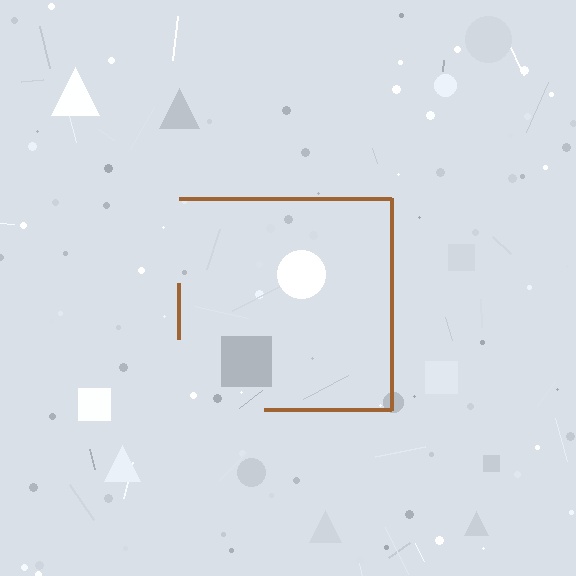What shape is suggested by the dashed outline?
The dashed outline suggests a square.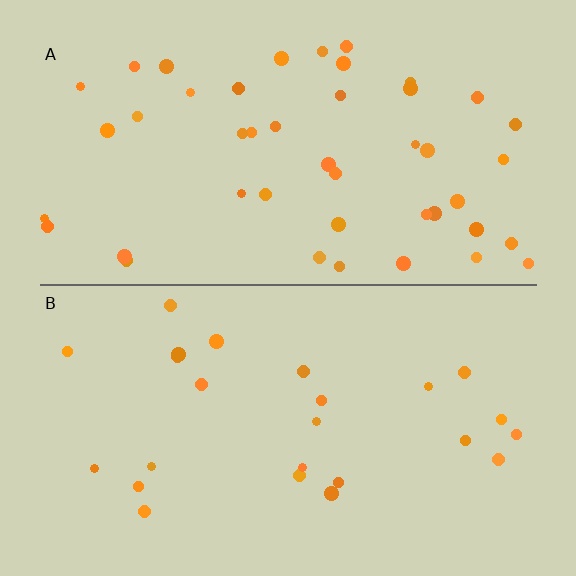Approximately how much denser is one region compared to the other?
Approximately 1.8× — region A over region B.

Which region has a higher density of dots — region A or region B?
A (the top).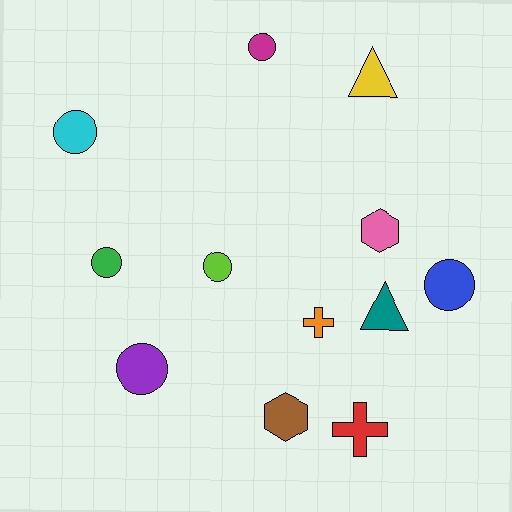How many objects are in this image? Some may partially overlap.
There are 12 objects.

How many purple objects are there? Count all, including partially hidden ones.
There is 1 purple object.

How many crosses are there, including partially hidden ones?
There are 2 crosses.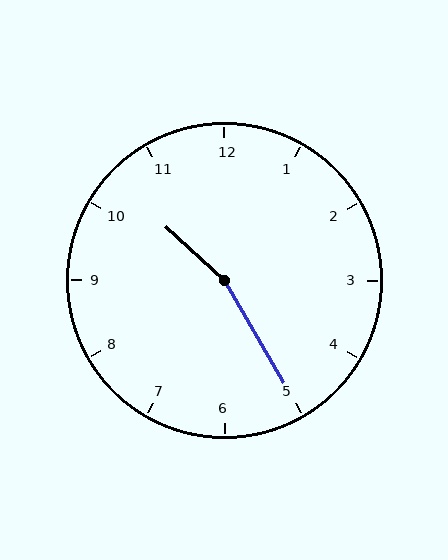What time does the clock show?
10:25.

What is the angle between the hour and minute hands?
Approximately 162 degrees.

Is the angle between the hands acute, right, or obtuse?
It is obtuse.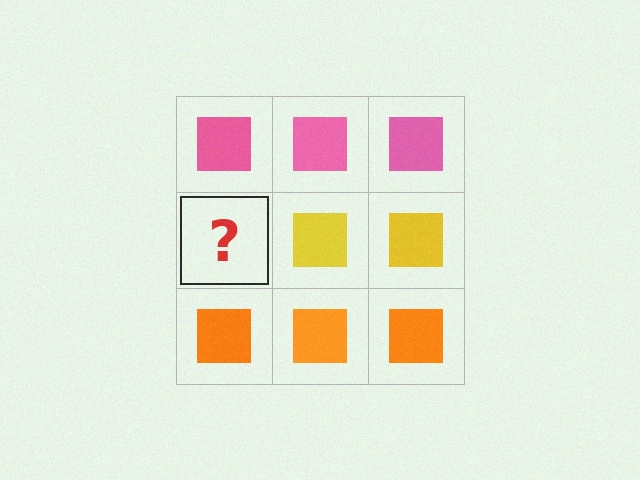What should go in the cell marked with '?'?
The missing cell should contain a yellow square.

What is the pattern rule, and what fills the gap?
The rule is that each row has a consistent color. The gap should be filled with a yellow square.